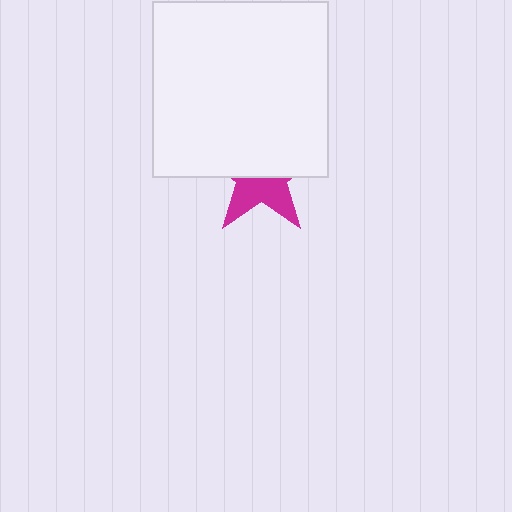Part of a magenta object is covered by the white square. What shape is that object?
It is a star.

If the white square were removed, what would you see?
You would see the complete magenta star.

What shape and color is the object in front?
The object in front is a white square.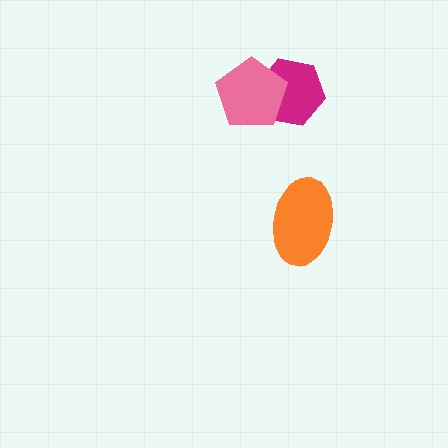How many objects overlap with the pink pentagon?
1 object overlaps with the pink pentagon.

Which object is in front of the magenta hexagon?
The pink pentagon is in front of the magenta hexagon.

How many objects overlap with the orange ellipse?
0 objects overlap with the orange ellipse.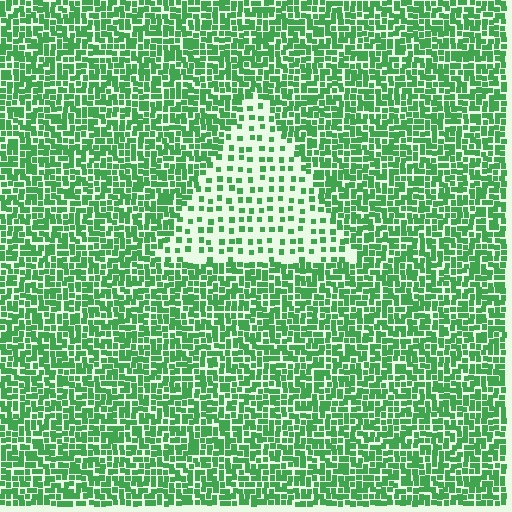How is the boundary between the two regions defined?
The boundary is defined by a change in element density (approximately 2.7x ratio). All elements are the same color, size, and shape.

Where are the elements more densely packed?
The elements are more densely packed outside the triangle boundary.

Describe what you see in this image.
The image contains small green elements arranged at two different densities. A triangle-shaped region is visible where the elements are less densely packed than the surrounding area.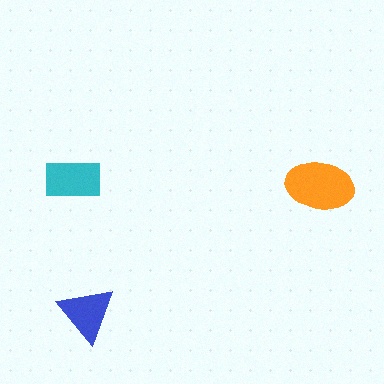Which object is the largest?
The orange ellipse.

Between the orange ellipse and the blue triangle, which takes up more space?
The orange ellipse.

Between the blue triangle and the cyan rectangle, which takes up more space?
The cyan rectangle.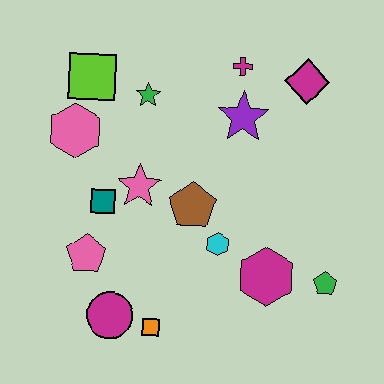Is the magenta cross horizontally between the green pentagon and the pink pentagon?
Yes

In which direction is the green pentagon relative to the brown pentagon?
The green pentagon is to the right of the brown pentagon.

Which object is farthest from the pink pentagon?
The magenta diamond is farthest from the pink pentagon.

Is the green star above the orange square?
Yes